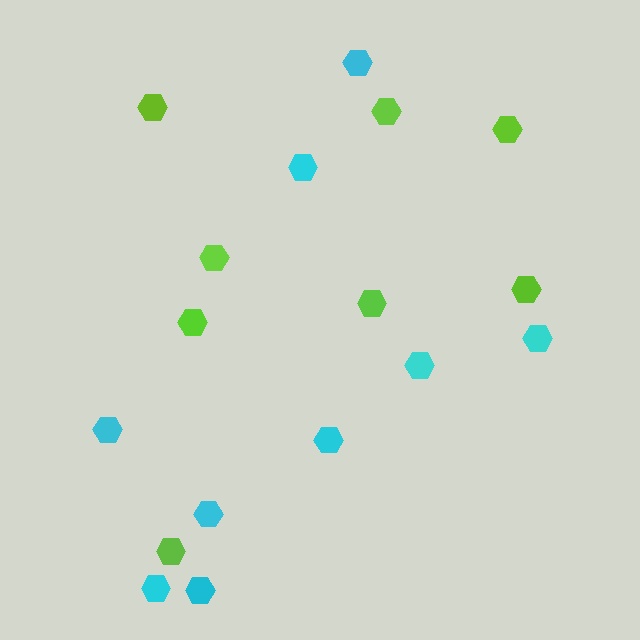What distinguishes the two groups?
There are 2 groups: one group of lime hexagons (8) and one group of cyan hexagons (9).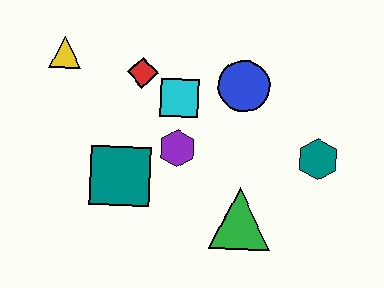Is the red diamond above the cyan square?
Yes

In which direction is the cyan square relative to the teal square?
The cyan square is above the teal square.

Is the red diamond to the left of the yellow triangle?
No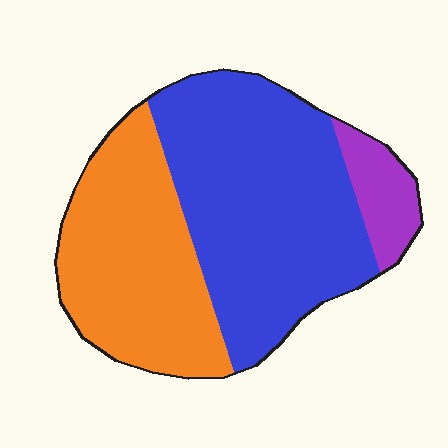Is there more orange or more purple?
Orange.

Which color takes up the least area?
Purple, at roughly 10%.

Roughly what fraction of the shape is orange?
Orange takes up between a third and a half of the shape.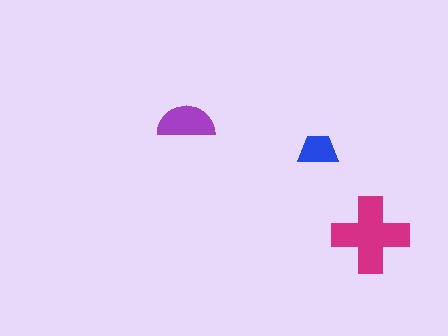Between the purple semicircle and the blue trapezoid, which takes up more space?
The purple semicircle.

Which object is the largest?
The magenta cross.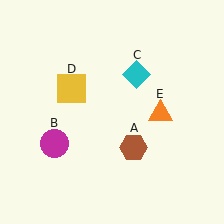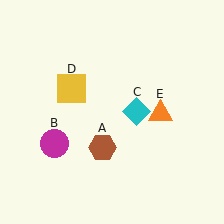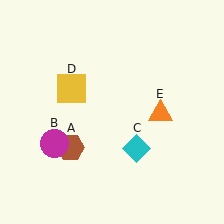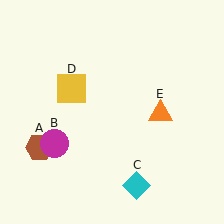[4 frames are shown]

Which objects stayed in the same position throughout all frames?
Magenta circle (object B) and yellow square (object D) and orange triangle (object E) remained stationary.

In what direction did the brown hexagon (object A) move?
The brown hexagon (object A) moved left.